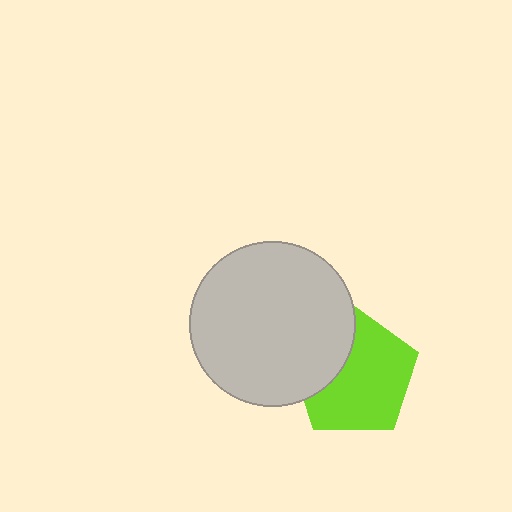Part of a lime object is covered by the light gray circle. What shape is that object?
It is a pentagon.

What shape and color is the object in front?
The object in front is a light gray circle.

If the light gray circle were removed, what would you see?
You would see the complete lime pentagon.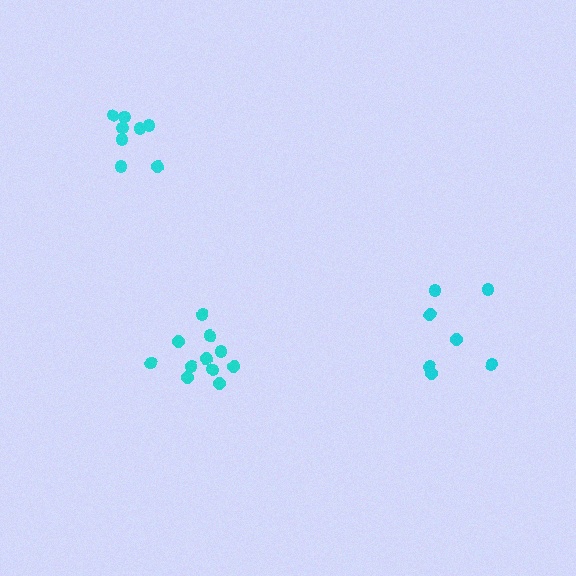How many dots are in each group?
Group 1: 7 dots, Group 2: 11 dots, Group 3: 8 dots (26 total).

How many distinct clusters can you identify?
There are 3 distinct clusters.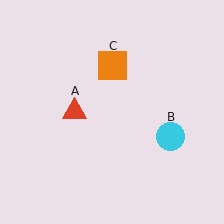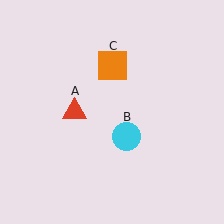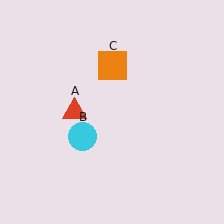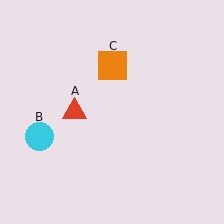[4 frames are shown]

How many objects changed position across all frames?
1 object changed position: cyan circle (object B).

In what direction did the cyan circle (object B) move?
The cyan circle (object B) moved left.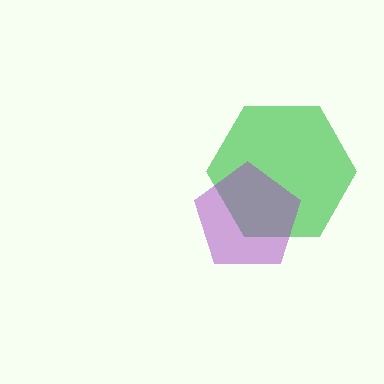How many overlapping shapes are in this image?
There are 2 overlapping shapes in the image.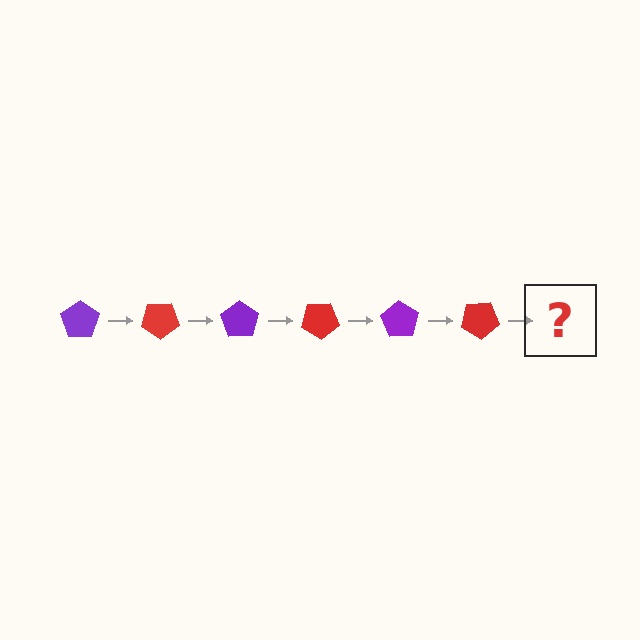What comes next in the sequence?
The next element should be a purple pentagon, rotated 210 degrees from the start.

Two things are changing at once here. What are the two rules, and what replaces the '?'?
The two rules are that it rotates 35 degrees each step and the color cycles through purple and red. The '?' should be a purple pentagon, rotated 210 degrees from the start.